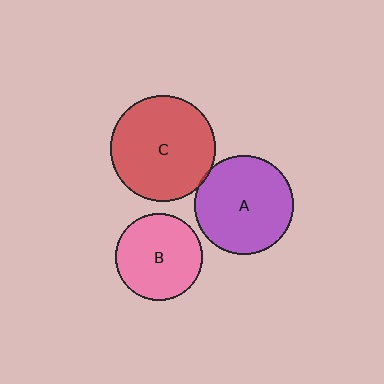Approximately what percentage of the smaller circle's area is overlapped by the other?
Approximately 5%.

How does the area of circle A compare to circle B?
Approximately 1.3 times.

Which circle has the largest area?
Circle C (red).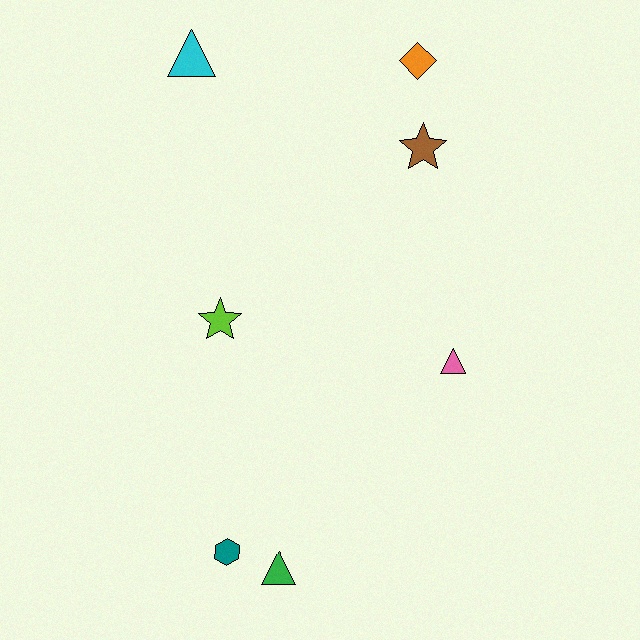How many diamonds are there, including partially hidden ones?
There is 1 diamond.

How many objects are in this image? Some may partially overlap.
There are 7 objects.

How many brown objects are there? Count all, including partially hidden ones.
There is 1 brown object.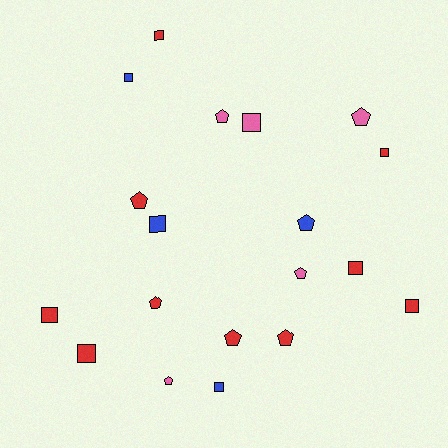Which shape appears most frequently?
Square, with 10 objects.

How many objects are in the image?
There are 19 objects.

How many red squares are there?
There are 6 red squares.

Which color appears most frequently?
Red, with 10 objects.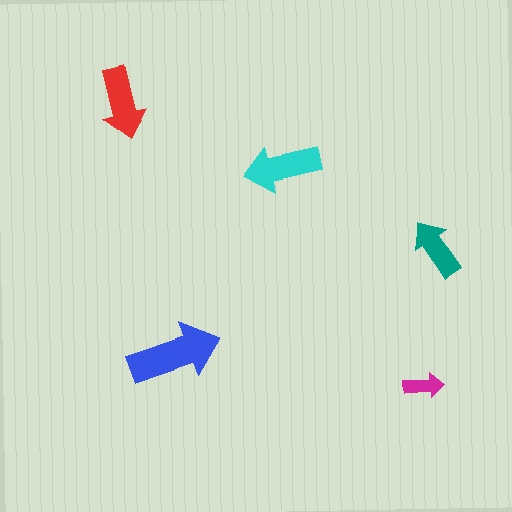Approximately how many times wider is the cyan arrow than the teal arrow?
About 1.5 times wider.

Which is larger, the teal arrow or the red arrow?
The red one.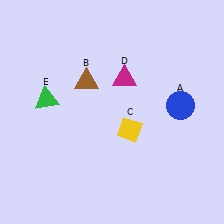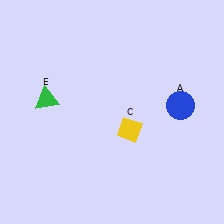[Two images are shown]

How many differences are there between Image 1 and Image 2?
There are 2 differences between the two images.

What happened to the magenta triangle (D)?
The magenta triangle (D) was removed in Image 2. It was in the top-right area of Image 1.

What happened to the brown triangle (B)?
The brown triangle (B) was removed in Image 2. It was in the top-left area of Image 1.